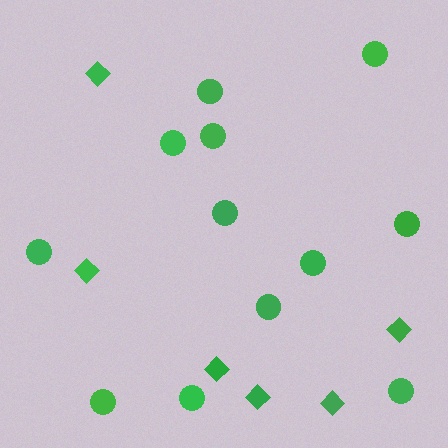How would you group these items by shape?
There are 2 groups: one group of diamonds (6) and one group of circles (12).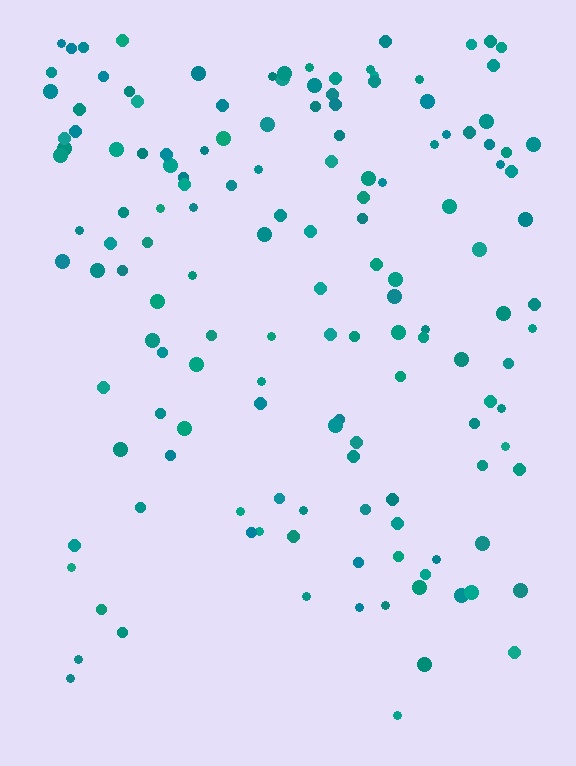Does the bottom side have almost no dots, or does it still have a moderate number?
Still a moderate number, just noticeably fewer than the top.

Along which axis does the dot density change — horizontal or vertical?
Vertical.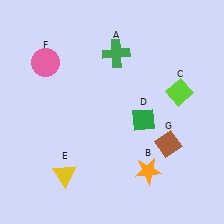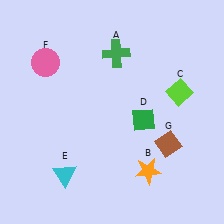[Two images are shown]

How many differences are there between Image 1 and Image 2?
There is 1 difference between the two images.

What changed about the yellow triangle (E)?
In Image 1, E is yellow. In Image 2, it changed to cyan.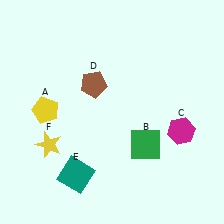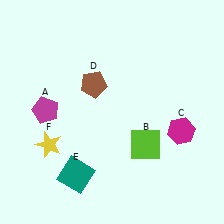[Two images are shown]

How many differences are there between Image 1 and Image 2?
There are 2 differences between the two images.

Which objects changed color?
A changed from yellow to magenta. B changed from green to lime.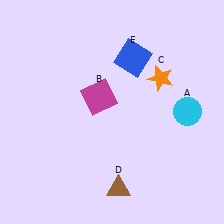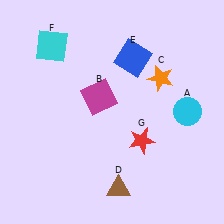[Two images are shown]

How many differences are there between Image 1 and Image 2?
There are 2 differences between the two images.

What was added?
A cyan square (F), a red star (G) were added in Image 2.